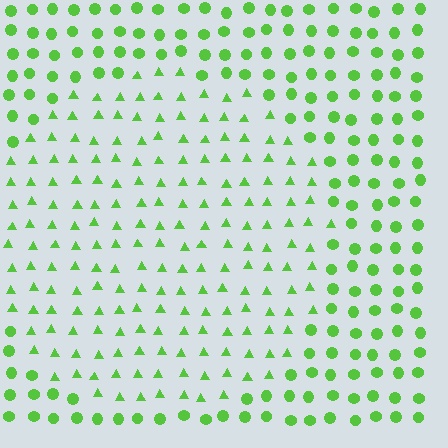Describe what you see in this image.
The image is filled with small lime elements arranged in a uniform grid. A circle-shaped region contains triangles, while the surrounding area contains circles. The boundary is defined purely by the change in element shape.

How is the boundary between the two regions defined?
The boundary is defined by a change in element shape: triangles inside vs. circles outside. All elements share the same color and spacing.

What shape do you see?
I see a circle.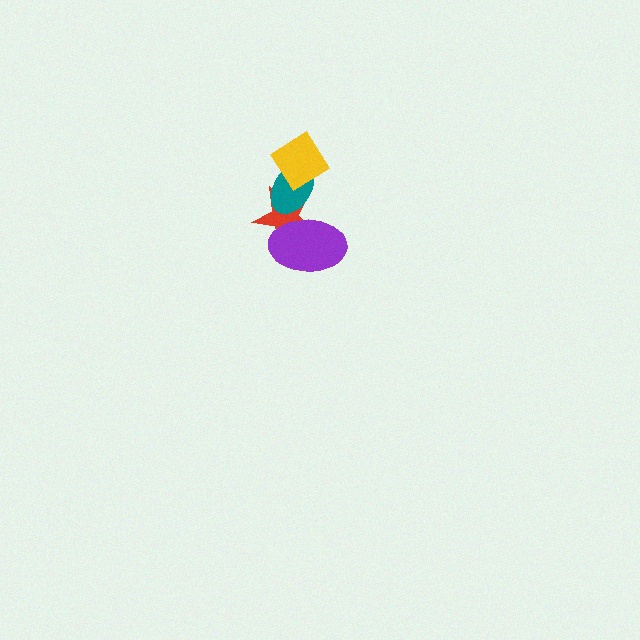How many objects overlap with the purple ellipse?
2 objects overlap with the purple ellipse.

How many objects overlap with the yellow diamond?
1 object overlaps with the yellow diamond.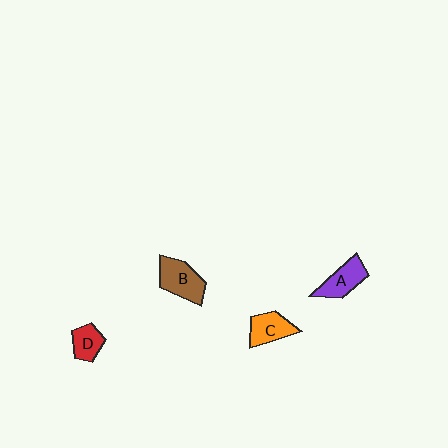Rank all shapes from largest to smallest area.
From largest to smallest: B (brown), A (purple), C (orange), D (red).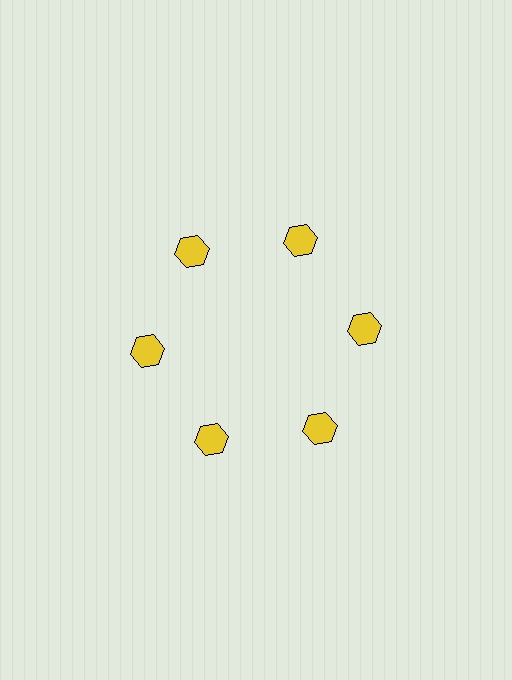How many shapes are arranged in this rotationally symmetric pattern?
There are 6 shapes, arranged in 6 groups of 1.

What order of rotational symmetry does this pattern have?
This pattern has 6-fold rotational symmetry.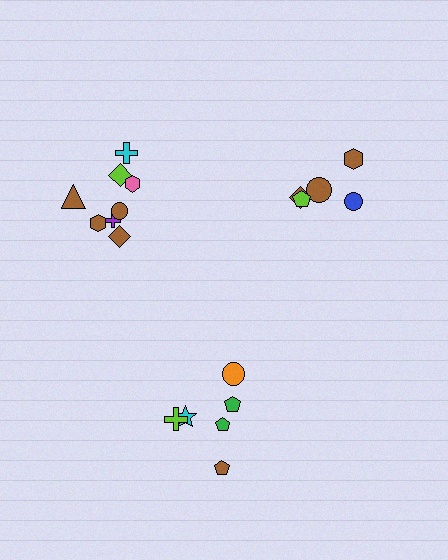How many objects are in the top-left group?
There are 8 objects.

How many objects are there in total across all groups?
There are 19 objects.